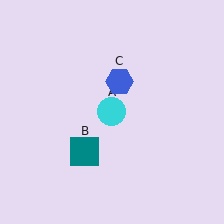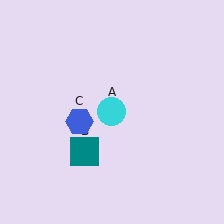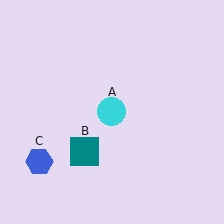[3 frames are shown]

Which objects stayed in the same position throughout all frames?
Cyan circle (object A) and teal square (object B) remained stationary.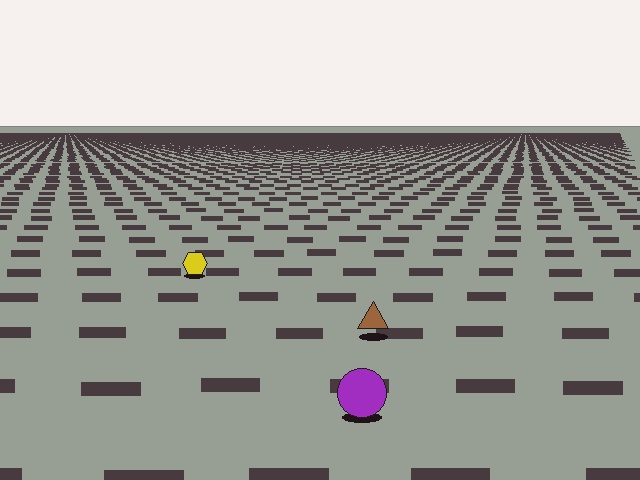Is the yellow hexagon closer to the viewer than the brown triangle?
No. The brown triangle is closer — you can tell from the texture gradient: the ground texture is coarser near it.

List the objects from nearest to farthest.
From nearest to farthest: the purple circle, the brown triangle, the yellow hexagon.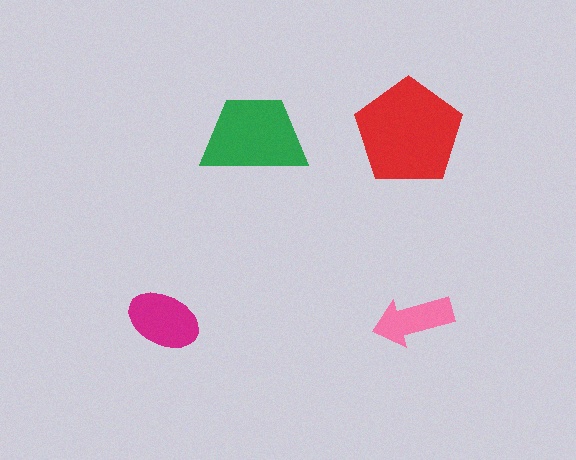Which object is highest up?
The red pentagon is topmost.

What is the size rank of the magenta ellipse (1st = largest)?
3rd.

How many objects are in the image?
There are 4 objects in the image.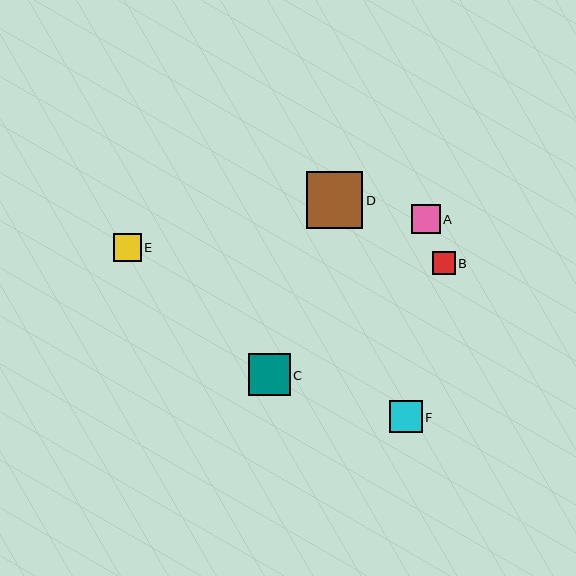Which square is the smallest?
Square B is the smallest with a size of approximately 23 pixels.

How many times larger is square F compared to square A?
Square F is approximately 1.1 times the size of square A.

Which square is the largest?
Square D is the largest with a size of approximately 56 pixels.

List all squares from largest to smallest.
From largest to smallest: D, C, F, A, E, B.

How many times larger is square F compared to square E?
Square F is approximately 1.2 times the size of square E.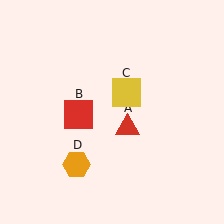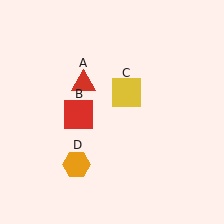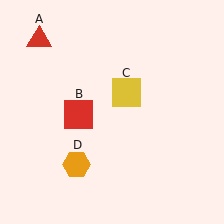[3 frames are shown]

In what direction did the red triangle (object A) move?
The red triangle (object A) moved up and to the left.